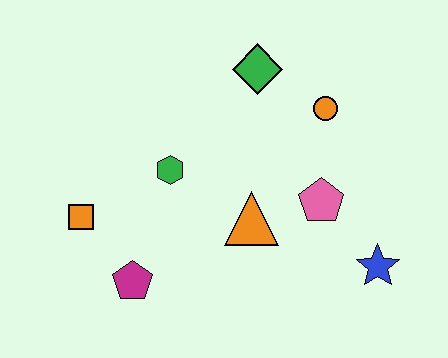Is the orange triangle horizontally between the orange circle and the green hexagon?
Yes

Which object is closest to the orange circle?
The green diamond is closest to the orange circle.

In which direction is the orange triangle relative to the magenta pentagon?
The orange triangle is to the right of the magenta pentagon.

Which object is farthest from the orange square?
The blue star is farthest from the orange square.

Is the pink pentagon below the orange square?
No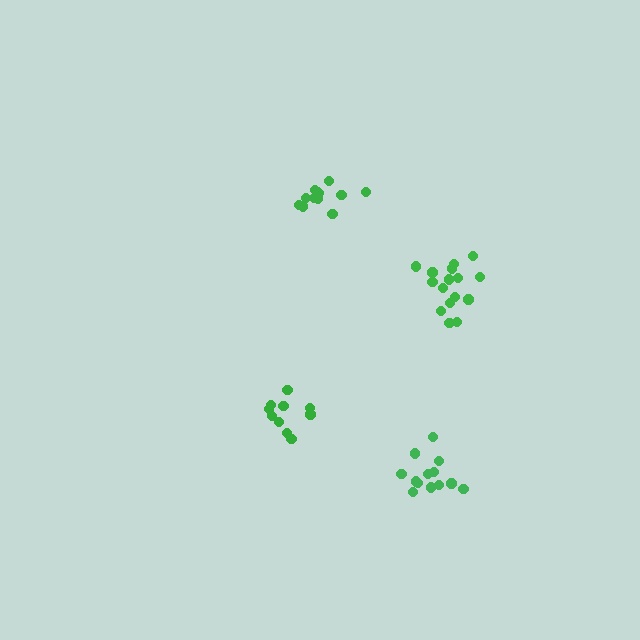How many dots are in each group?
Group 1: 16 dots, Group 2: 13 dots, Group 3: 10 dots, Group 4: 12 dots (51 total).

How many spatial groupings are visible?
There are 4 spatial groupings.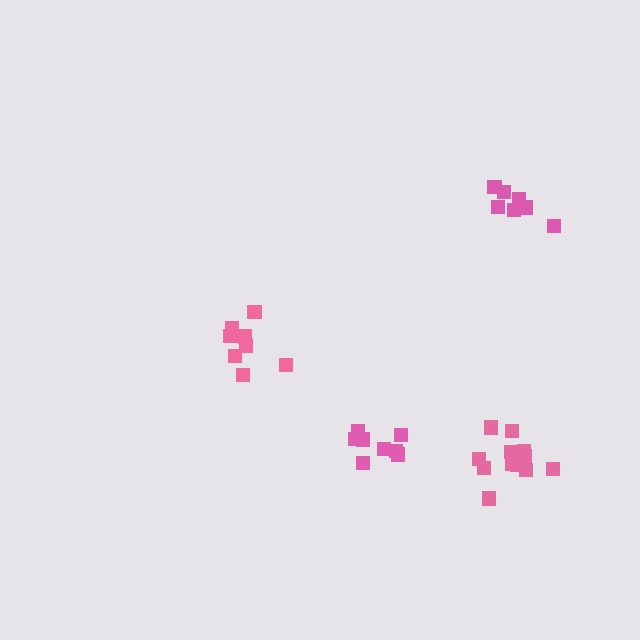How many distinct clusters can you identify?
There are 4 distinct clusters.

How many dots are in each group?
Group 1: 7 dots, Group 2: 8 dots, Group 3: 8 dots, Group 4: 13 dots (36 total).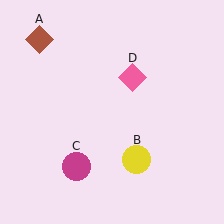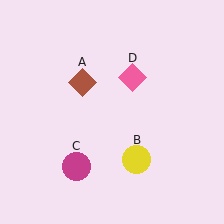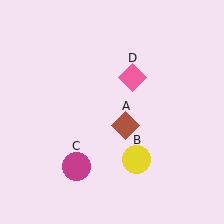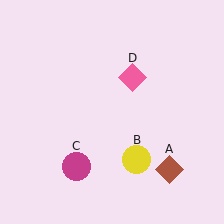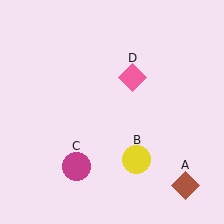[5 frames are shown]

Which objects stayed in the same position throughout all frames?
Yellow circle (object B) and magenta circle (object C) and pink diamond (object D) remained stationary.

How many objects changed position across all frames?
1 object changed position: brown diamond (object A).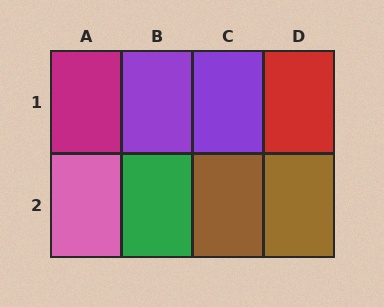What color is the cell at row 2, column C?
Brown.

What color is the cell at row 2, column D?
Brown.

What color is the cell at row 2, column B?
Green.